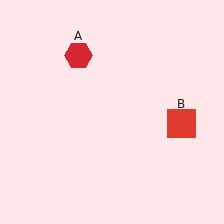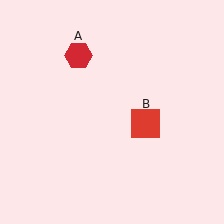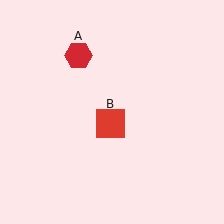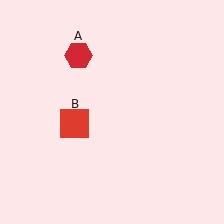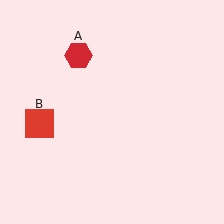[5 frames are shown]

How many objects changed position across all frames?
1 object changed position: red square (object B).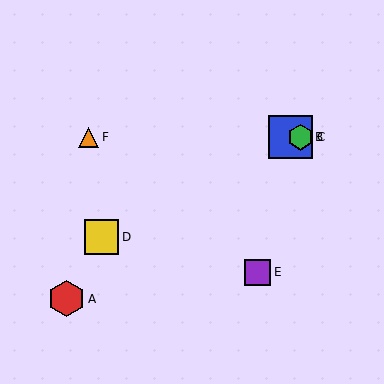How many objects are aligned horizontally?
3 objects (B, C, F) are aligned horizontally.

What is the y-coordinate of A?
Object A is at y≈299.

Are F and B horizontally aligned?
Yes, both are at y≈137.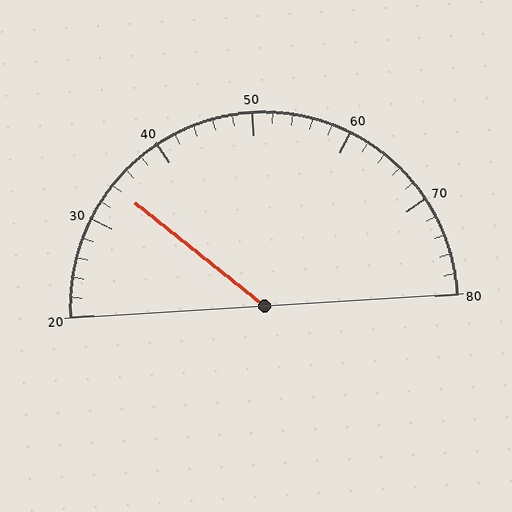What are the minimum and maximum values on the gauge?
The gauge ranges from 20 to 80.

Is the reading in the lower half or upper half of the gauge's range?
The reading is in the lower half of the range (20 to 80).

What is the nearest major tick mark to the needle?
The nearest major tick mark is 30.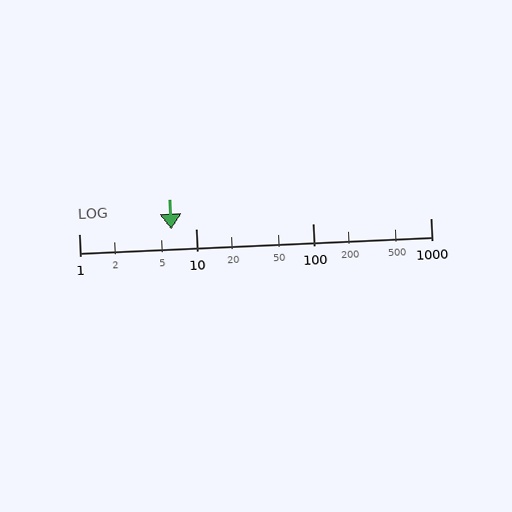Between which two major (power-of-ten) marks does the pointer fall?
The pointer is between 1 and 10.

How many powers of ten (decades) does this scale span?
The scale spans 3 decades, from 1 to 1000.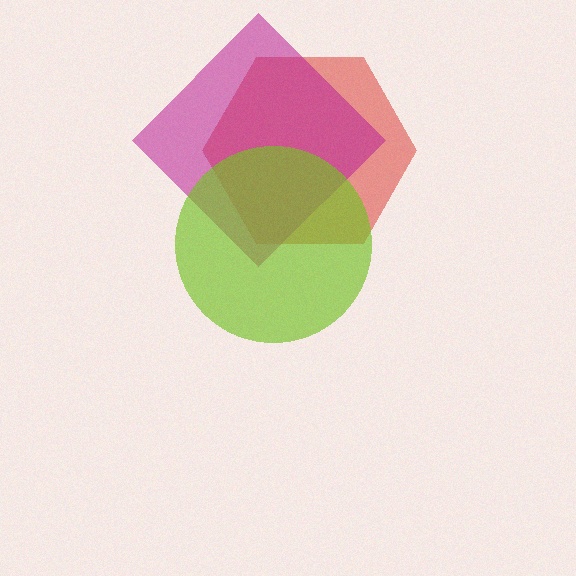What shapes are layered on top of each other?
The layered shapes are: a red hexagon, a magenta diamond, a lime circle.